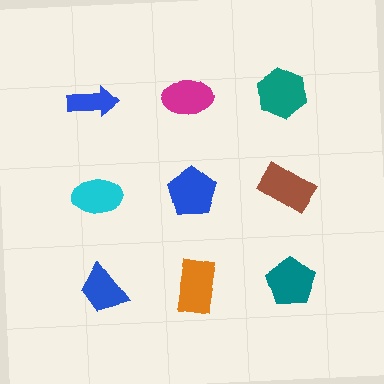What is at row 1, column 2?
A magenta ellipse.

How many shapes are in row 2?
3 shapes.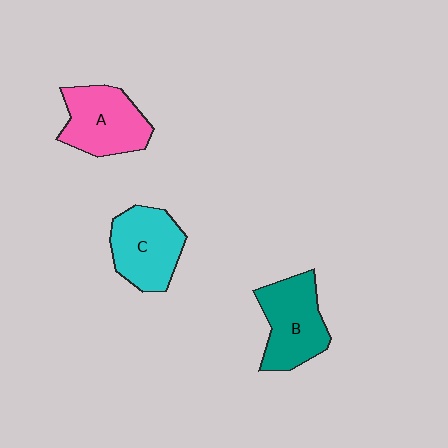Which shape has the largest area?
Shape B (teal).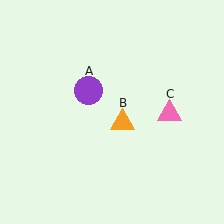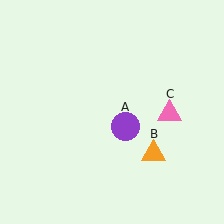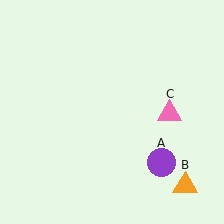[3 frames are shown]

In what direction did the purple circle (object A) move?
The purple circle (object A) moved down and to the right.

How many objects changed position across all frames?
2 objects changed position: purple circle (object A), orange triangle (object B).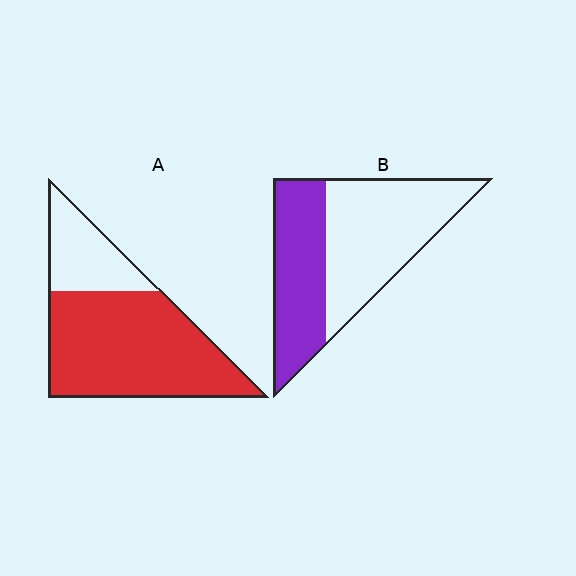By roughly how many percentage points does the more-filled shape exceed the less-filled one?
By roughly 30 percentage points (A over B).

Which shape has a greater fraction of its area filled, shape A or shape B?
Shape A.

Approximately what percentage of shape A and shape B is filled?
A is approximately 75% and B is approximately 40%.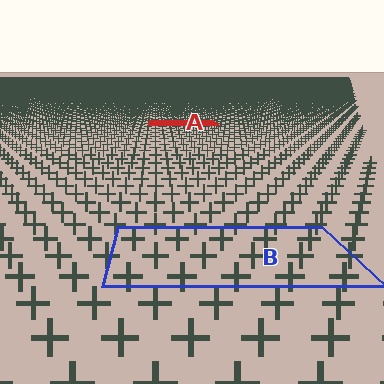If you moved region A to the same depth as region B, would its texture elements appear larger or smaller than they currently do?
They would appear larger. At a closer depth, the same texture elements are projected at a bigger on-screen size.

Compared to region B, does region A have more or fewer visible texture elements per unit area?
Region A has more texture elements per unit area — they are packed more densely because it is farther away.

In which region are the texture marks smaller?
The texture marks are smaller in region A, because it is farther away.